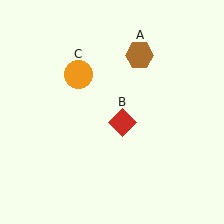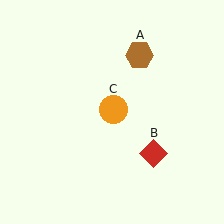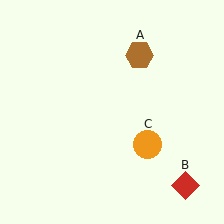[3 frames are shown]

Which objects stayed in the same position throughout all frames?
Brown hexagon (object A) remained stationary.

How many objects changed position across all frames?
2 objects changed position: red diamond (object B), orange circle (object C).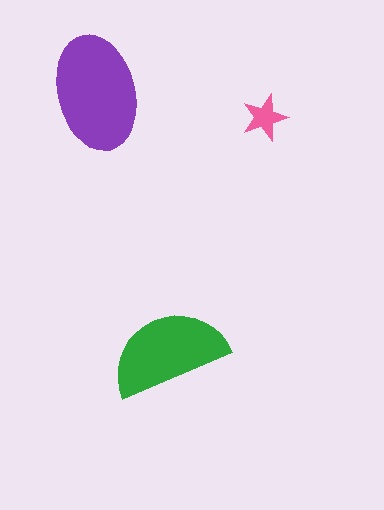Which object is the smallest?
The pink star.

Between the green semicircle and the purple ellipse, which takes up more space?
The purple ellipse.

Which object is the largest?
The purple ellipse.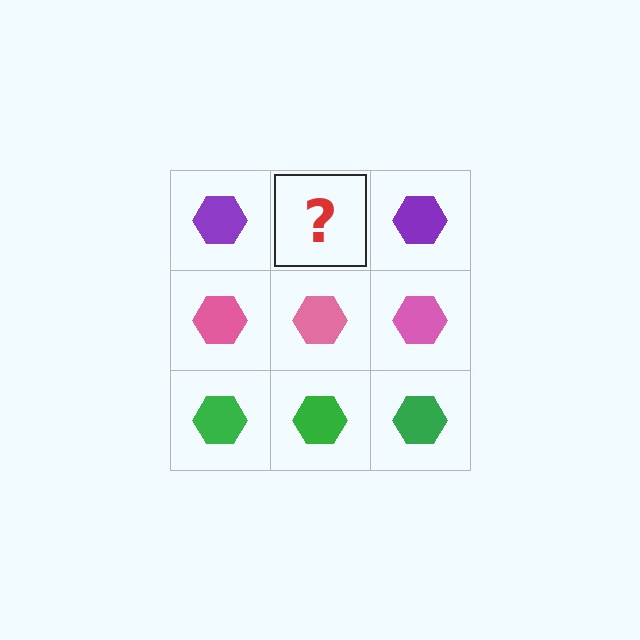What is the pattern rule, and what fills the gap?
The rule is that each row has a consistent color. The gap should be filled with a purple hexagon.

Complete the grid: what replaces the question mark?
The question mark should be replaced with a purple hexagon.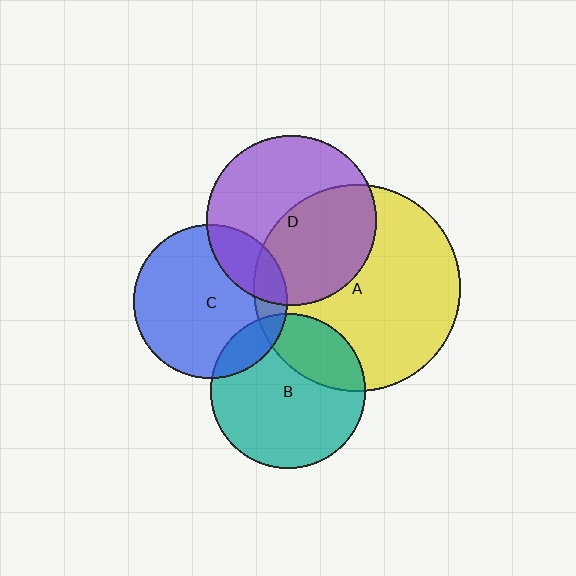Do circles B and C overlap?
Yes.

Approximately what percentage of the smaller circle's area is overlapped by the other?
Approximately 15%.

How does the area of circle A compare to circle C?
Approximately 1.8 times.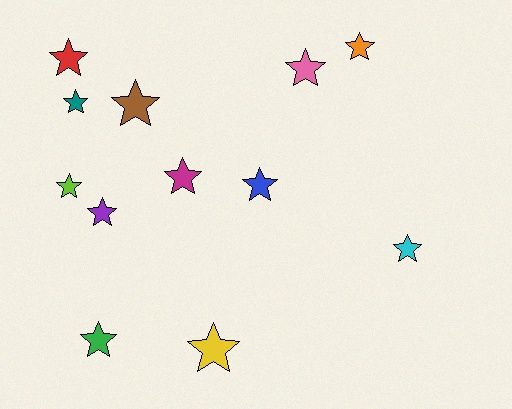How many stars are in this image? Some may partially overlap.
There are 12 stars.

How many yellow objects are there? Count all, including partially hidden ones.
There is 1 yellow object.